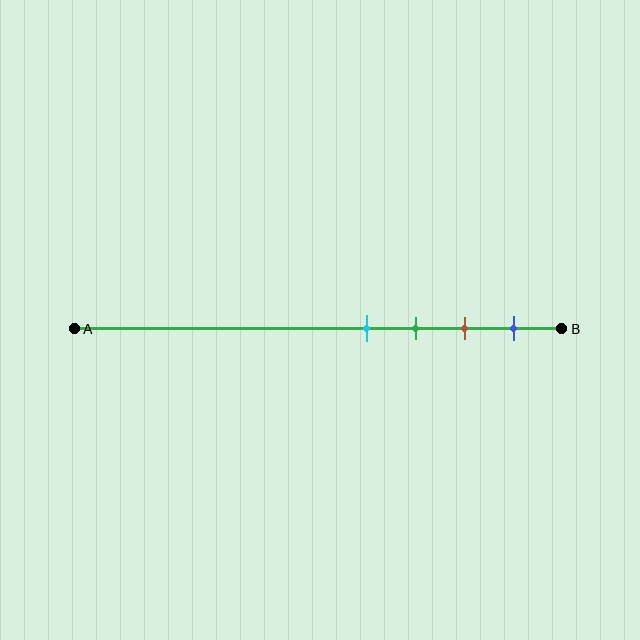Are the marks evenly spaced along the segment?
Yes, the marks are approximately evenly spaced.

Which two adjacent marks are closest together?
The cyan and green marks are the closest adjacent pair.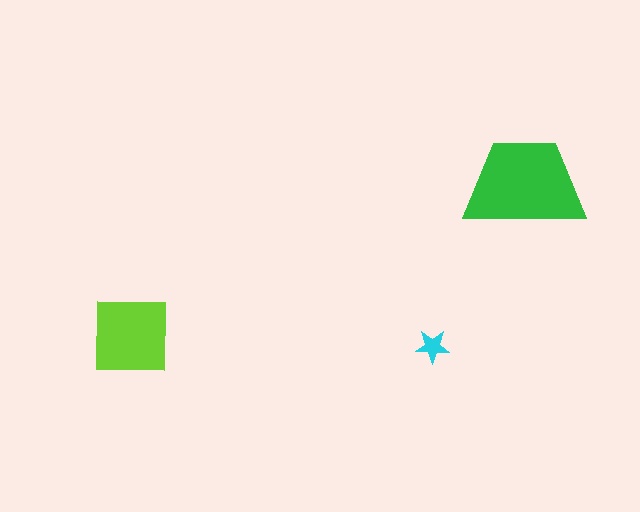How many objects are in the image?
There are 3 objects in the image.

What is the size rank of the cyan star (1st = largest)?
3rd.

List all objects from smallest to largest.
The cyan star, the lime square, the green trapezoid.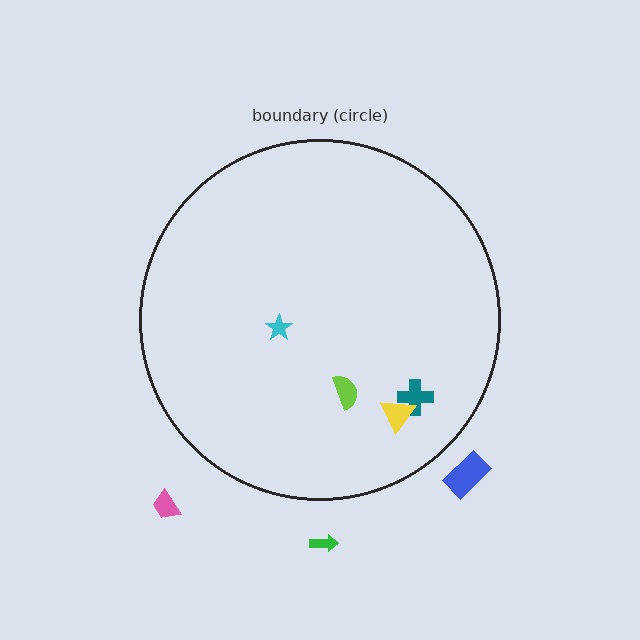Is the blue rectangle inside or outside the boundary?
Outside.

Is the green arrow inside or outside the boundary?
Outside.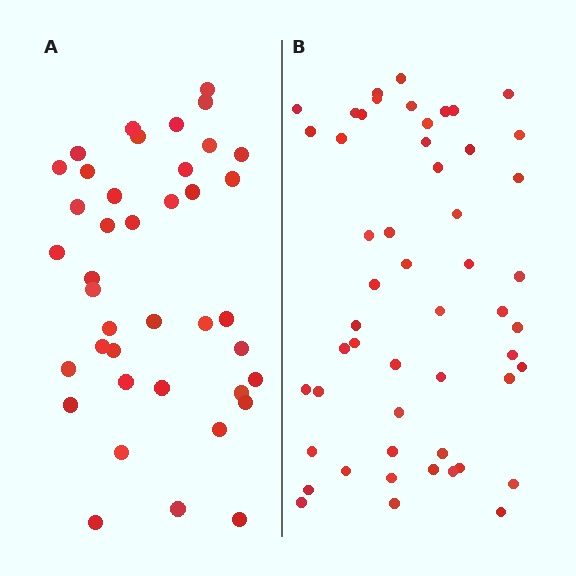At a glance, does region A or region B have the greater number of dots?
Region B (the right region) has more dots.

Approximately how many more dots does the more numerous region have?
Region B has roughly 12 or so more dots than region A.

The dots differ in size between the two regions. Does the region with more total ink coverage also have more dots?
No. Region A has more total ink coverage because its dots are larger, but region B actually contains more individual dots. Total area can be misleading — the number of items is what matters here.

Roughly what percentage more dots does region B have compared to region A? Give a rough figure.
About 30% more.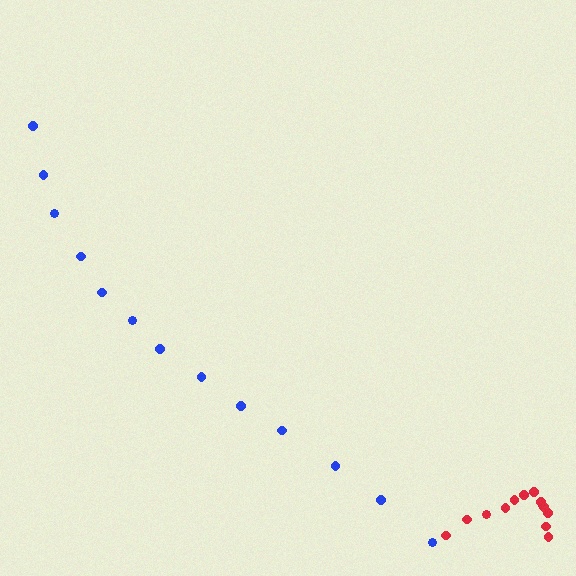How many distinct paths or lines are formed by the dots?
There are 2 distinct paths.